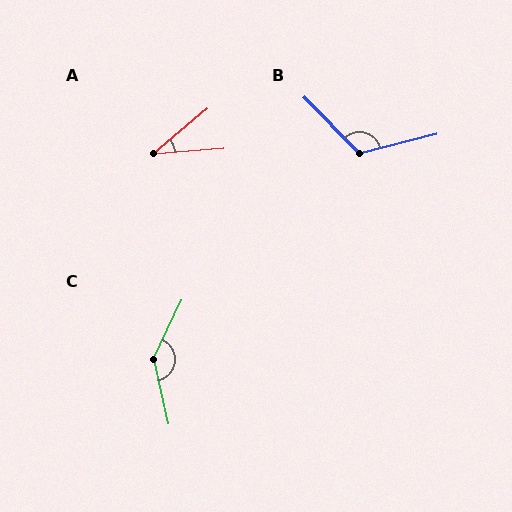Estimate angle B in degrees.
Approximately 121 degrees.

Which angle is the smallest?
A, at approximately 36 degrees.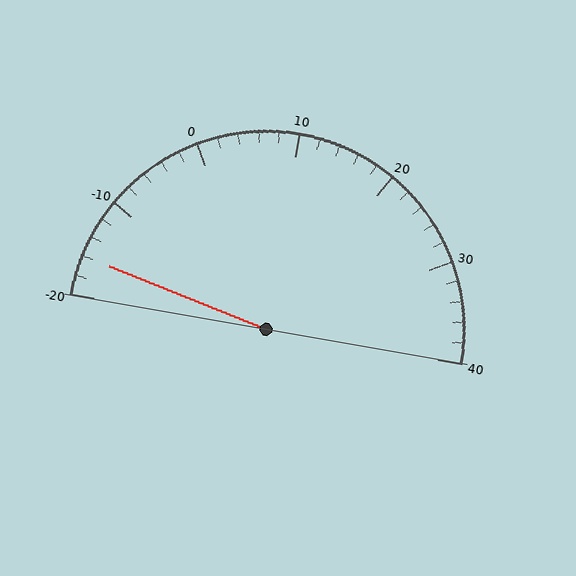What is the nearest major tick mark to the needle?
The nearest major tick mark is -20.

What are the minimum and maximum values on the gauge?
The gauge ranges from -20 to 40.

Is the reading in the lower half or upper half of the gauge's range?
The reading is in the lower half of the range (-20 to 40).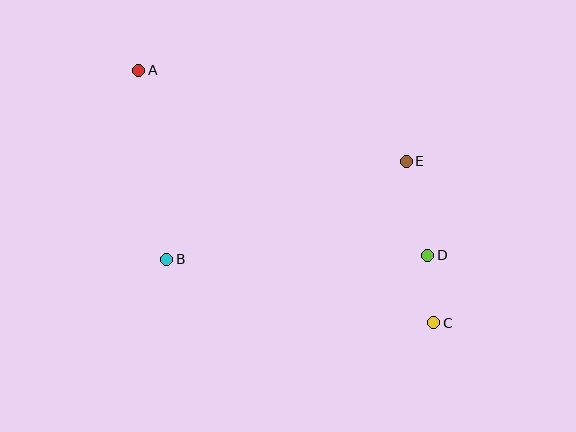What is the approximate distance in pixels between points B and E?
The distance between B and E is approximately 259 pixels.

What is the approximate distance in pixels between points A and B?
The distance between A and B is approximately 191 pixels.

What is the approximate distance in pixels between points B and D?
The distance between B and D is approximately 261 pixels.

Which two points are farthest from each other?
Points A and C are farthest from each other.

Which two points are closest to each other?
Points C and D are closest to each other.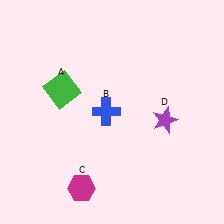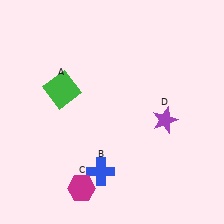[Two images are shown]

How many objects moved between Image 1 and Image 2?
1 object moved between the two images.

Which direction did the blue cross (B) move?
The blue cross (B) moved down.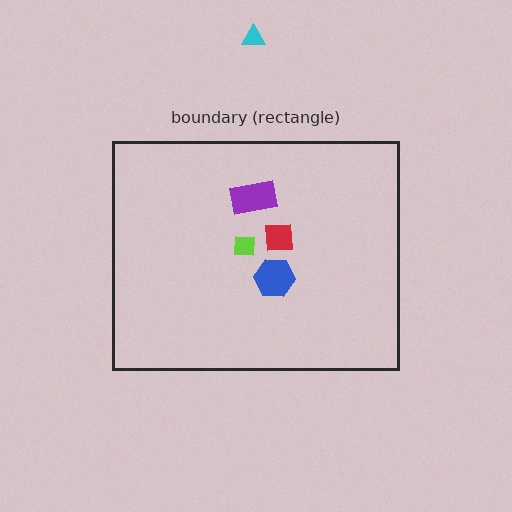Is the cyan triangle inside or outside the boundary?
Outside.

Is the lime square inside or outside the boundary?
Inside.